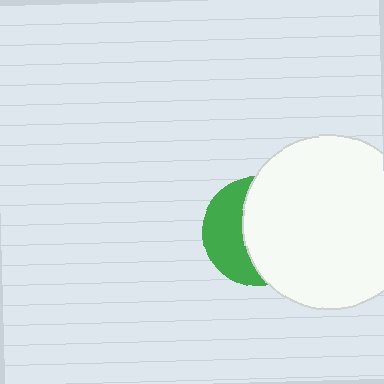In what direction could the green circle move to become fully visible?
The green circle could move left. That would shift it out from behind the white circle entirely.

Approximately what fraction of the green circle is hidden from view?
Roughly 60% of the green circle is hidden behind the white circle.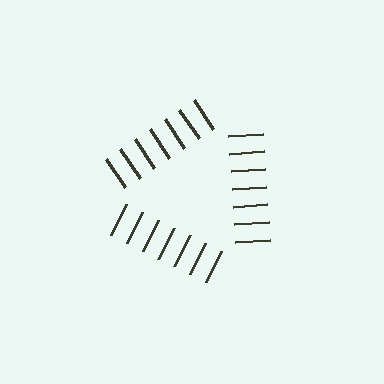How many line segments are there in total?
21 — 7 along each of the 3 edges.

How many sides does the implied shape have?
3 sides — the line-ends trace a triangle.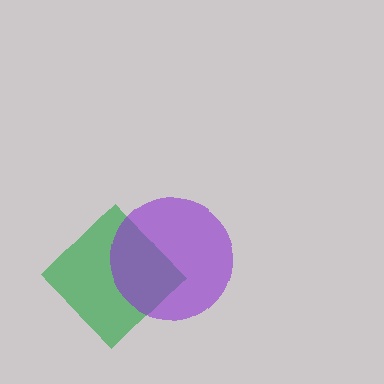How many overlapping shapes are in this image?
There are 2 overlapping shapes in the image.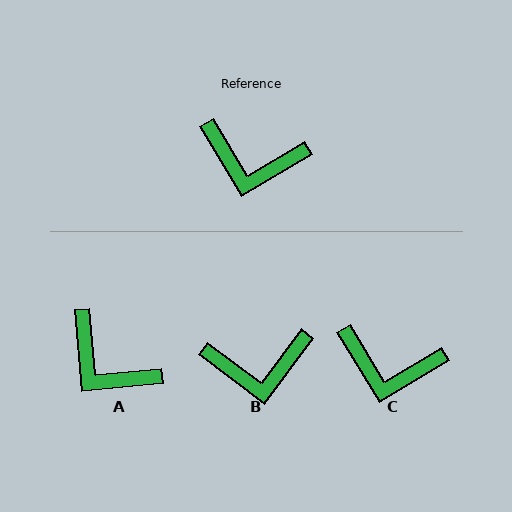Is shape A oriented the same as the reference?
No, it is off by about 26 degrees.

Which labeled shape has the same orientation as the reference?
C.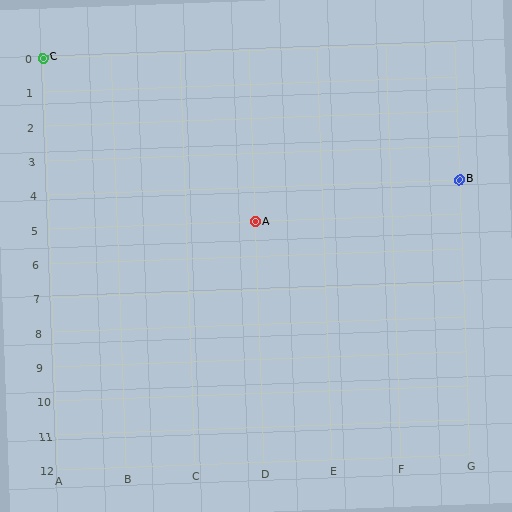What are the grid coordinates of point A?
Point A is at grid coordinates (D, 5).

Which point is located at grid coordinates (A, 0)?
Point C is at (A, 0).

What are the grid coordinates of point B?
Point B is at grid coordinates (G, 4).